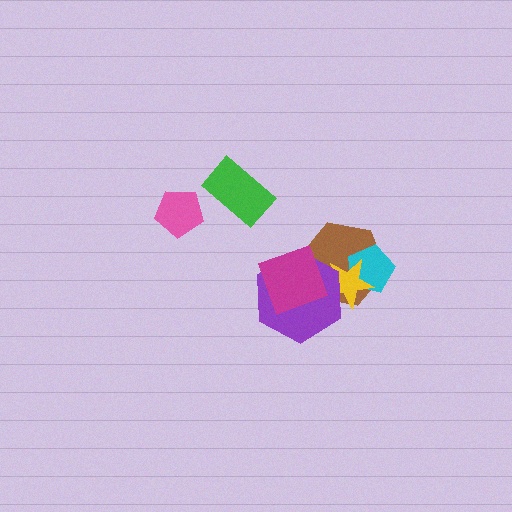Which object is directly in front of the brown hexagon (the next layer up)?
The cyan pentagon is directly in front of the brown hexagon.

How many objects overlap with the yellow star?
4 objects overlap with the yellow star.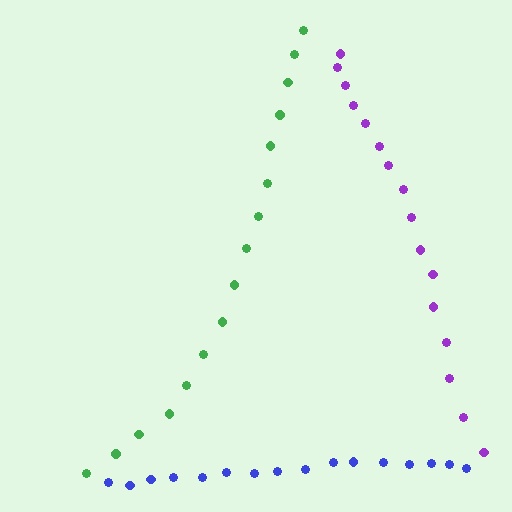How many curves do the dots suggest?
There are 3 distinct paths.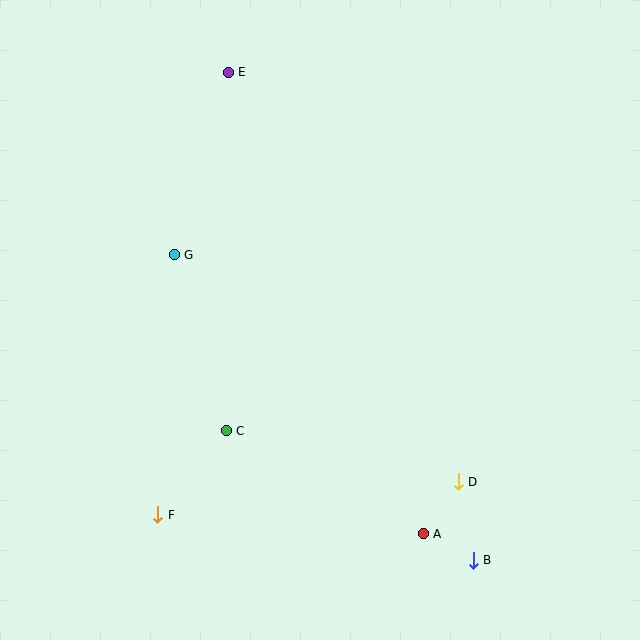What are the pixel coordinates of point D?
Point D is at (458, 482).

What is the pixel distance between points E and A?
The distance between E and A is 501 pixels.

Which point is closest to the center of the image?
Point C at (226, 431) is closest to the center.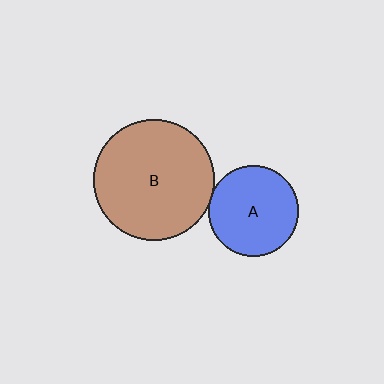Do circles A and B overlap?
Yes.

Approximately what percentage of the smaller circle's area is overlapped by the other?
Approximately 5%.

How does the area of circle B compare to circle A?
Approximately 1.8 times.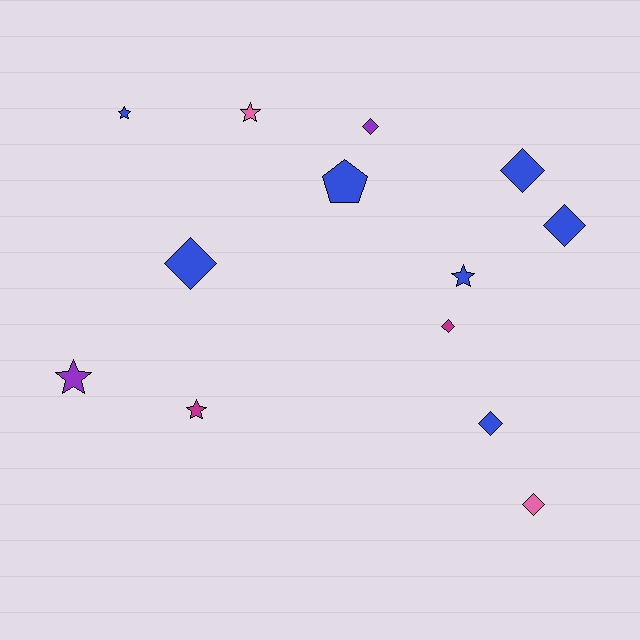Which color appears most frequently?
Blue, with 7 objects.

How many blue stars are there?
There are 2 blue stars.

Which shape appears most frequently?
Diamond, with 7 objects.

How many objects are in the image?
There are 13 objects.